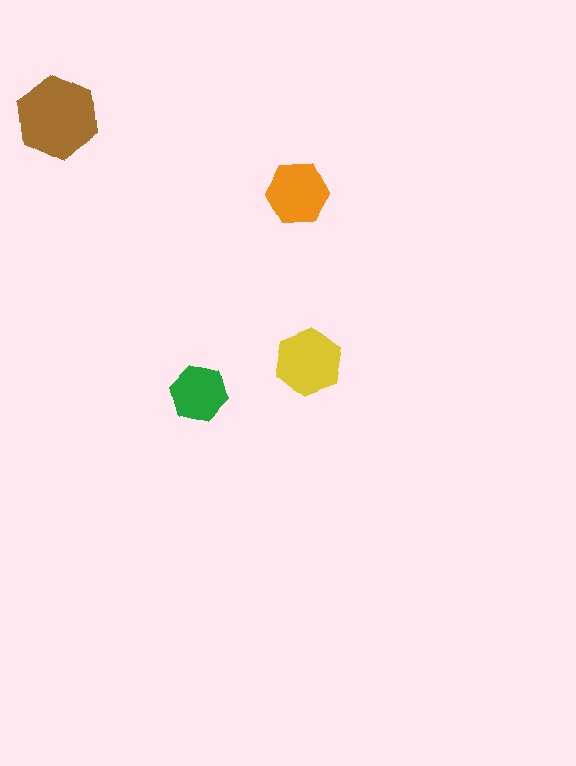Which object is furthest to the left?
The brown hexagon is leftmost.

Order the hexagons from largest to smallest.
the brown one, the yellow one, the orange one, the green one.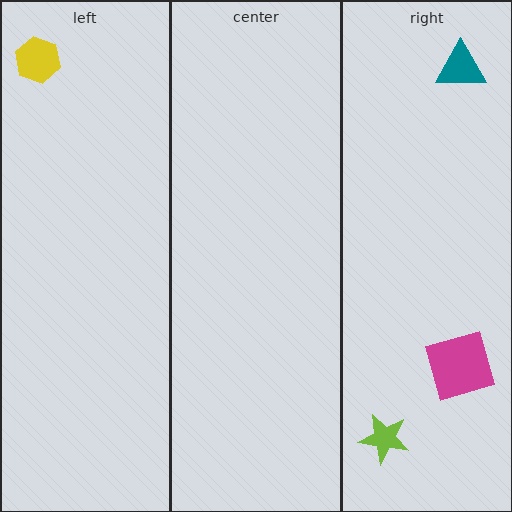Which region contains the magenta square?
The right region.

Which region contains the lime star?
The right region.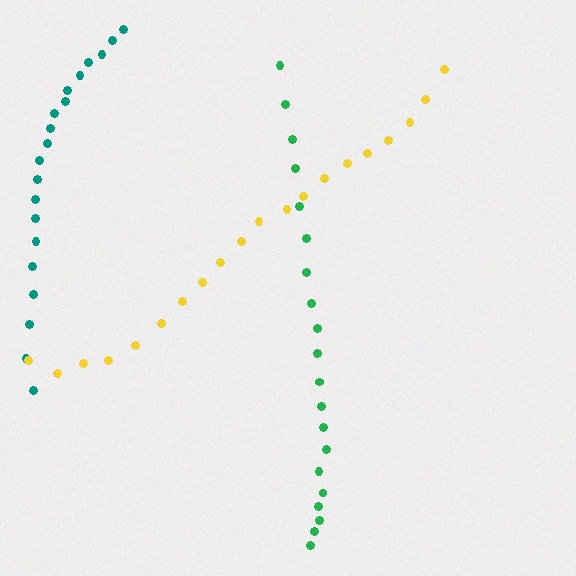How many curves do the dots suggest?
There are 3 distinct paths.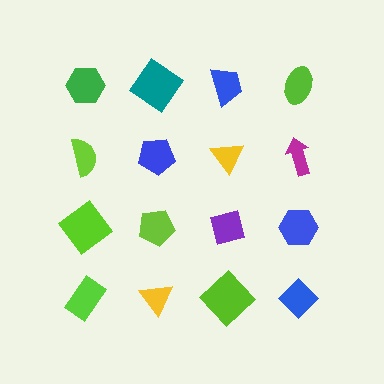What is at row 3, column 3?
A purple square.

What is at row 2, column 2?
A blue pentagon.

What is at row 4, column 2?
A yellow triangle.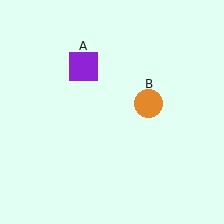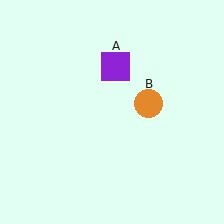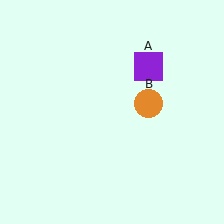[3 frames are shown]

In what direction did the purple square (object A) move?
The purple square (object A) moved right.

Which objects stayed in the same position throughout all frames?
Orange circle (object B) remained stationary.